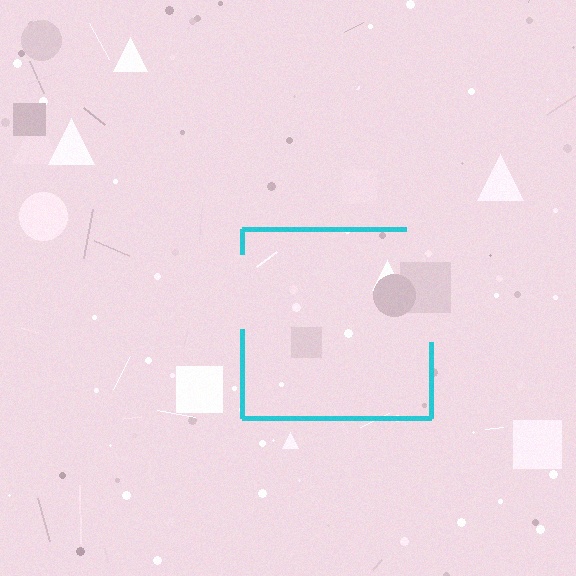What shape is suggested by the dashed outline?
The dashed outline suggests a square.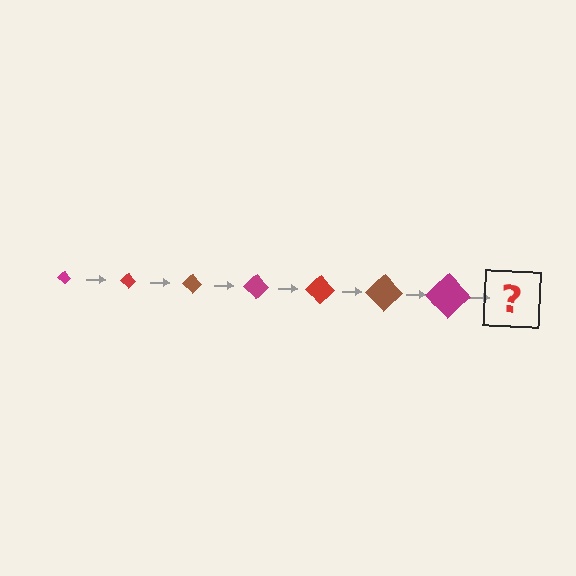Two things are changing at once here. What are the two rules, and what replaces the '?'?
The two rules are that the diamond grows larger each step and the color cycles through magenta, red, and brown. The '?' should be a red diamond, larger than the previous one.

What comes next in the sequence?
The next element should be a red diamond, larger than the previous one.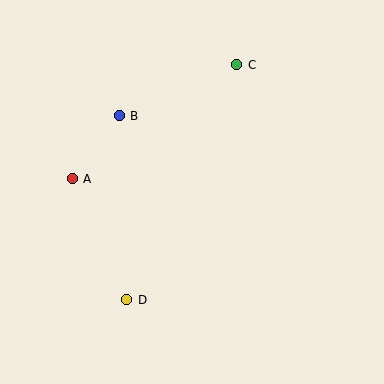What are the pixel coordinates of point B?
Point B is at (119, 116).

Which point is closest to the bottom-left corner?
Point D is closest to the bottom-left corner.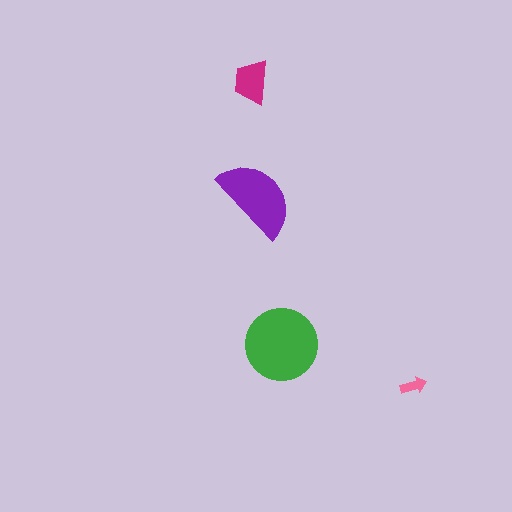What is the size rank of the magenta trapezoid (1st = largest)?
3rd.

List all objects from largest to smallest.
The green circle, the purple semicircle, the magenta trapezoid, the pink arrow.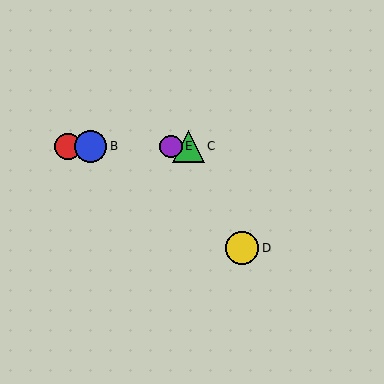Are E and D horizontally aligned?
No, E is at y≈146 and D is at y≈248.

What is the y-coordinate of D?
Object D is at y≈248.